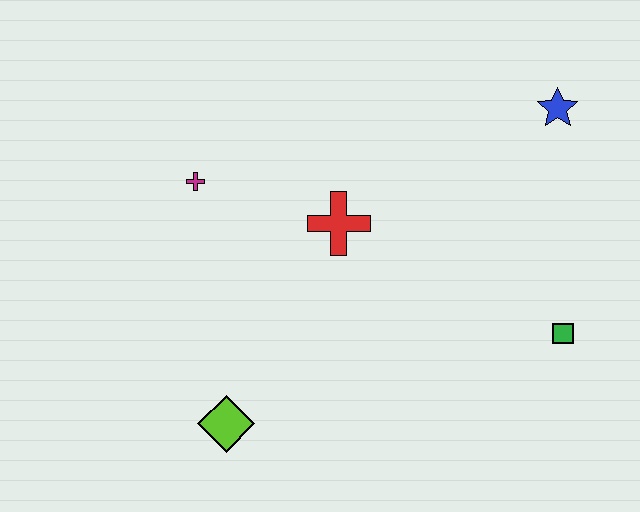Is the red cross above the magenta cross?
No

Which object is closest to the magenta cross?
The red cross is closest to the magenta cross.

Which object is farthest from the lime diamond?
The blue star is farthest from the lime diamond.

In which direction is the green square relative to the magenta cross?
The green square is to the right of the magenta cross.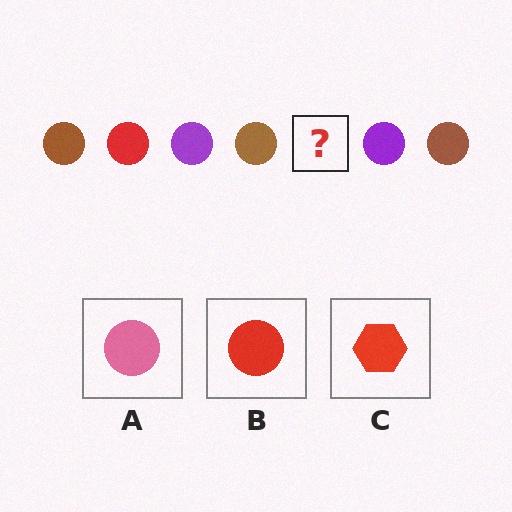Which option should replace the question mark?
Option B.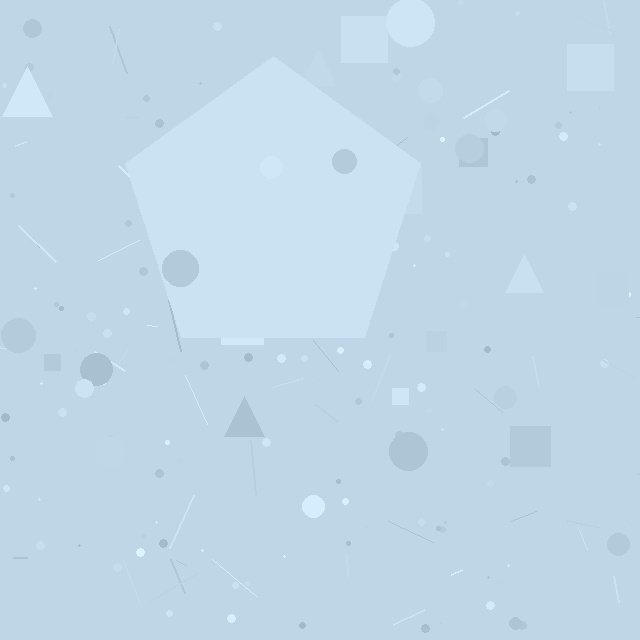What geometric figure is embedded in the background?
A pentagon is embedded in the background.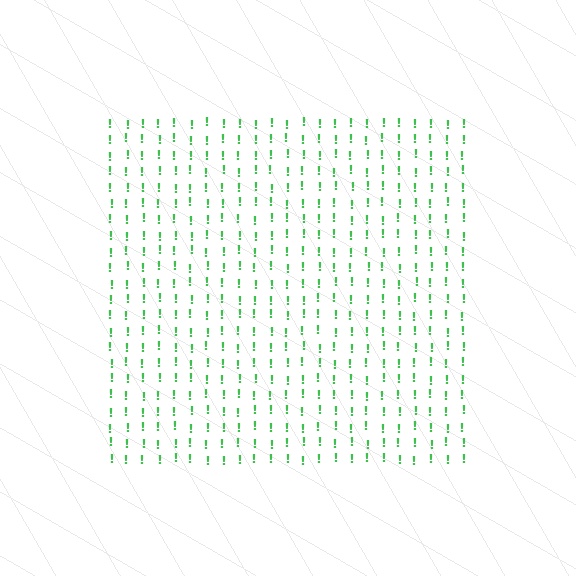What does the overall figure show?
The overall figure shows a square.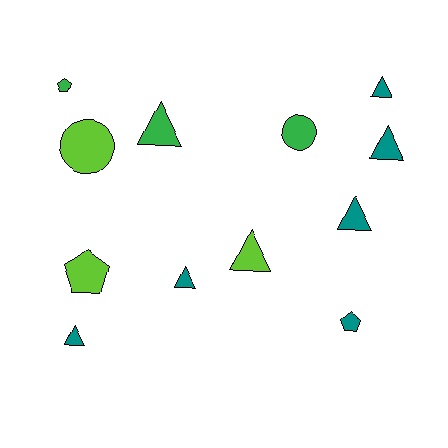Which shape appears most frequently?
Triangle, with 7 objects.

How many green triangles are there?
There is 1 green triangle.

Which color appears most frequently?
Teal, with 6 objects.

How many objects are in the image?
There are 12 objects.